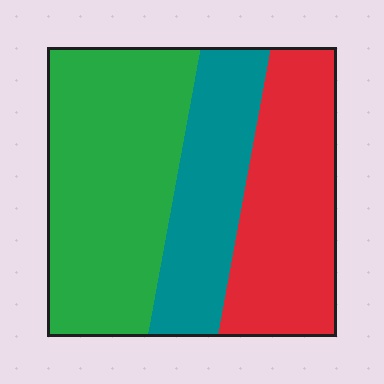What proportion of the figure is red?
Red covers 32% of the figure.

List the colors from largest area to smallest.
From largest to smallest: green, red, teal.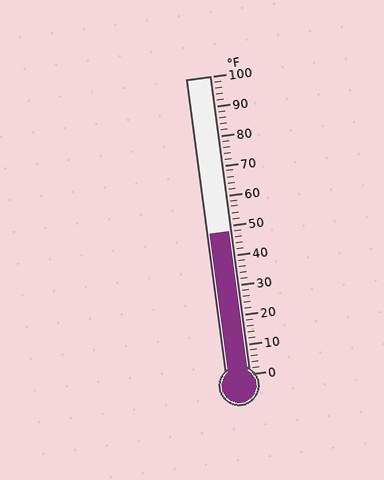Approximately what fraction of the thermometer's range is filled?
The thermometer is filled to approximately 50% of its range.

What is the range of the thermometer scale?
The thermometer scale ranges from 0°F to 100°F.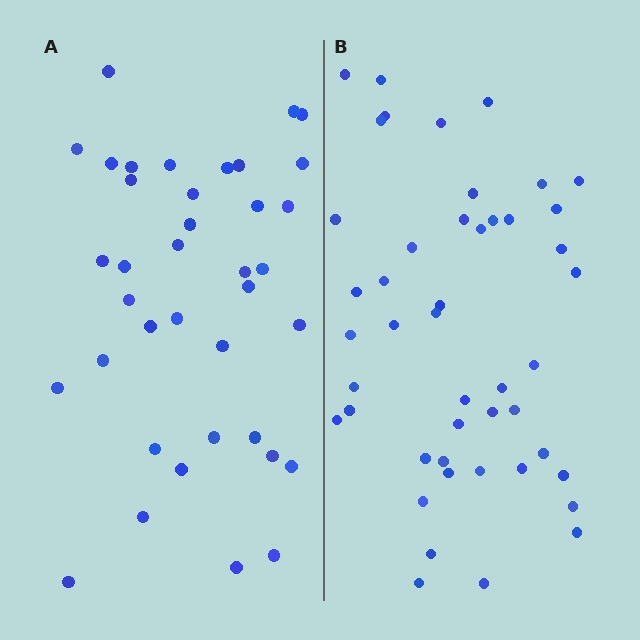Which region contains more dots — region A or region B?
Region B (the right region) has more dots.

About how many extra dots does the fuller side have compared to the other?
Region B has roughly 8 or so more dots than region A.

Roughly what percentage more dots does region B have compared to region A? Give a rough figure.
About 20% more.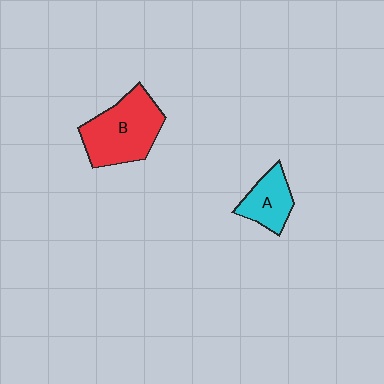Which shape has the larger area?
Shape B (red).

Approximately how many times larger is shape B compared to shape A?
Approximately 1.9 times.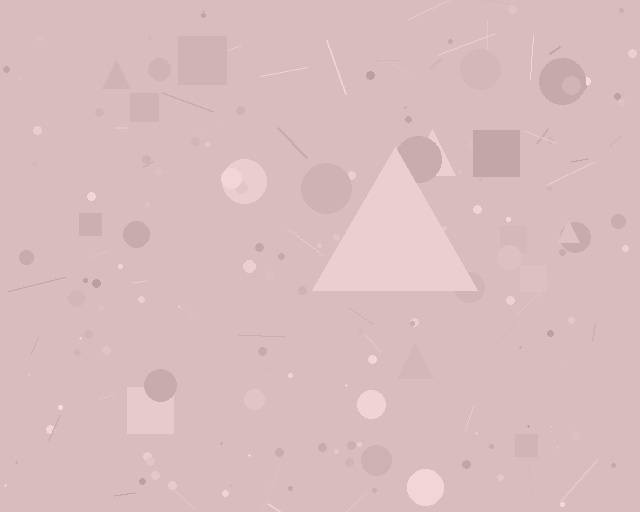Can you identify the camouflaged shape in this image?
The camouflaged shape is a triangle.